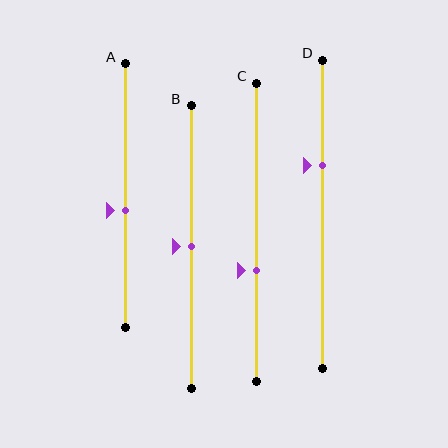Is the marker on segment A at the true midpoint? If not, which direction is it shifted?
No, the marker on segment A is shifted downward by about 6% of the segment length.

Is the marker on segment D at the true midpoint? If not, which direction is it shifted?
No, the marker on segment D is shifted upward by about 16% of the segment length.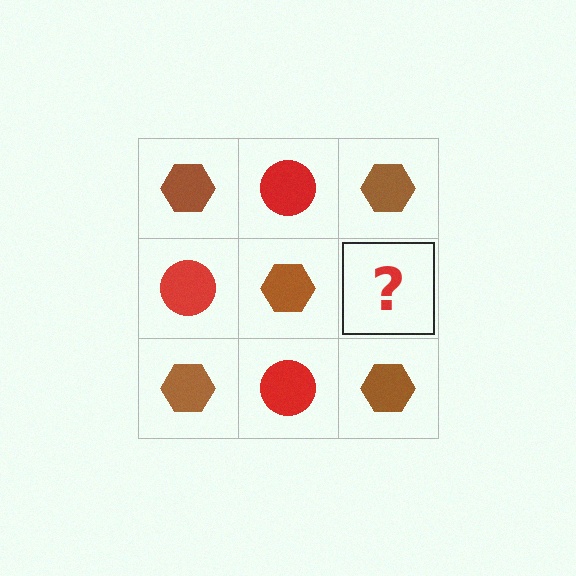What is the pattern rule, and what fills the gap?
The rule is that it alternates brown hexagon and red circle in a checkerboard pattern. The gap should be filled with a red circle.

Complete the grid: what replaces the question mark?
The question mark should be replaced with a red circle.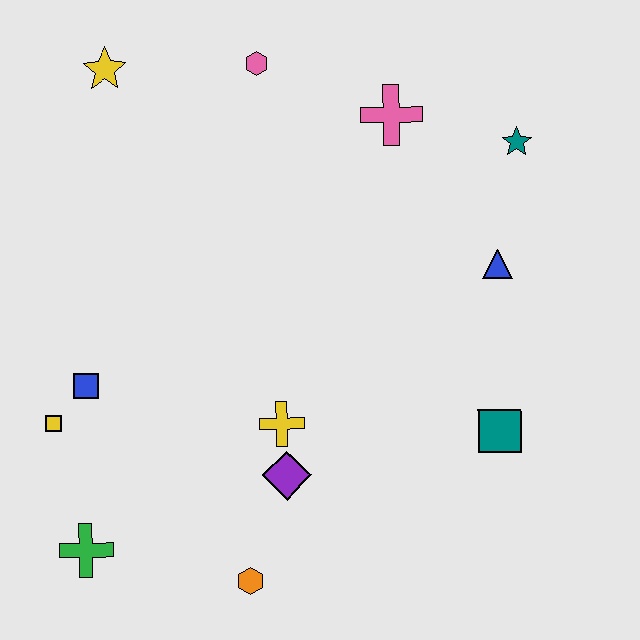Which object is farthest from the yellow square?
The teal star is farthest from the yellow square.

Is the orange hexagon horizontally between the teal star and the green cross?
Yes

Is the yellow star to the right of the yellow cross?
No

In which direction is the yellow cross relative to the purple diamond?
The yellow cross is above the purple diamond.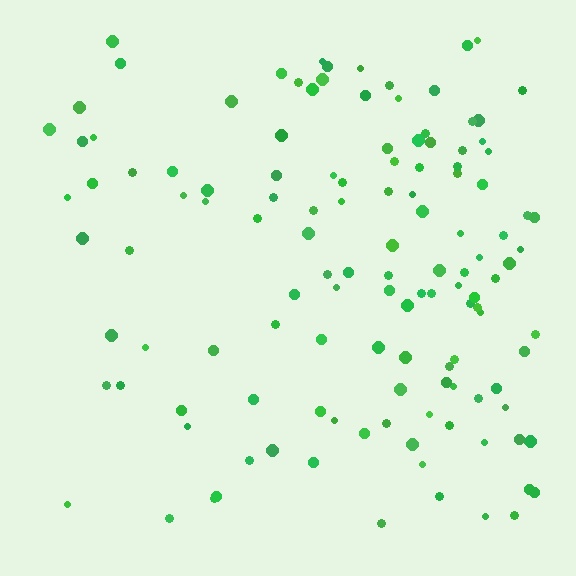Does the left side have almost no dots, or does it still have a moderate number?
Still a moderate number, just noticeably fewer than the right.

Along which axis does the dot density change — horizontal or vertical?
Horizontal.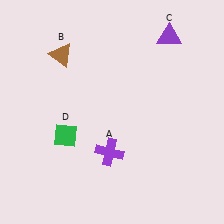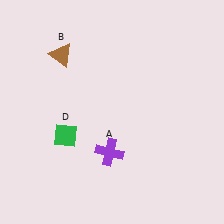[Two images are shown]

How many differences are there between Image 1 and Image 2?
There is 1 difference between the two images.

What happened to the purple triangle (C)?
The purple triangle (C) was removed in Image 2. It was in the top-right area of Image 1.